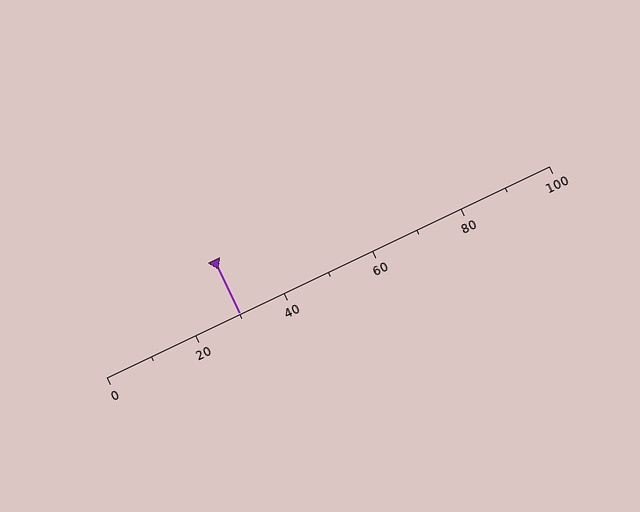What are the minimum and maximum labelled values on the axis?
The axis runs from 0 to 100.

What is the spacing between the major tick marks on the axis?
The major ticks are spaced 20 apart.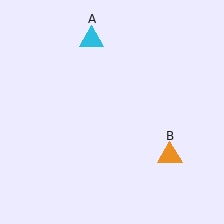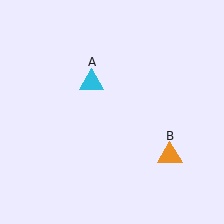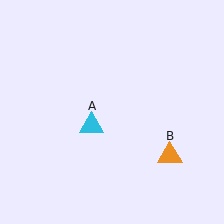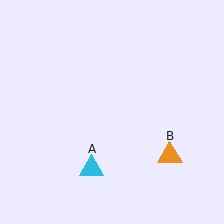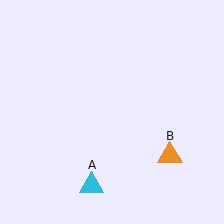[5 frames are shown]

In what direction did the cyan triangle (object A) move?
The cyan triangle (object A) moved down.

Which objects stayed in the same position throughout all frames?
Orange triangle (object B) remained stationary.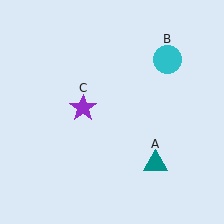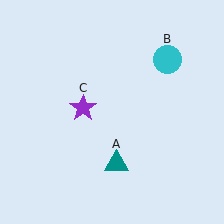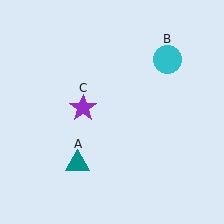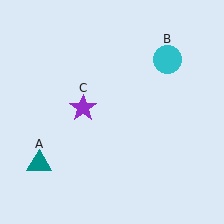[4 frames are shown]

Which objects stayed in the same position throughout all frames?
Cyan circle (object B) and purple star (object C) remained stationary.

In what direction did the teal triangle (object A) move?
The teal triangle (object A) moved left.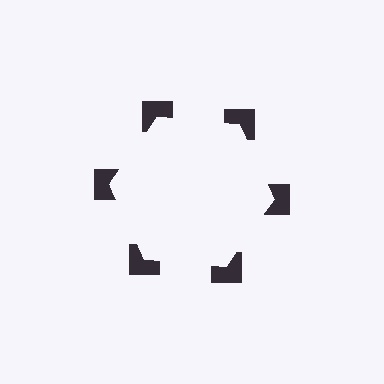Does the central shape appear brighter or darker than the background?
It typically appears slightly brighter than the background, even though no actual brightness change is drawn.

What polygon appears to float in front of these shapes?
An illusory hexagon — its edges are inferred from the aligned wedge cuts in the notched squares, not physically drawn.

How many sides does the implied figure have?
6 sides.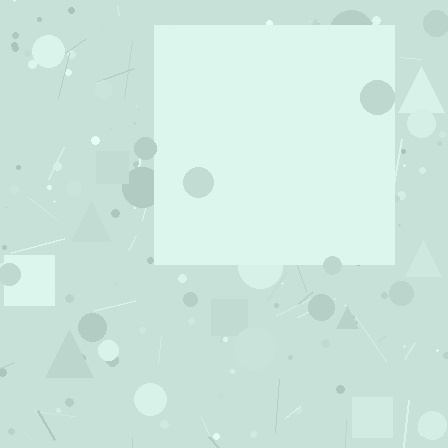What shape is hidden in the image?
A square is hidden in the image.